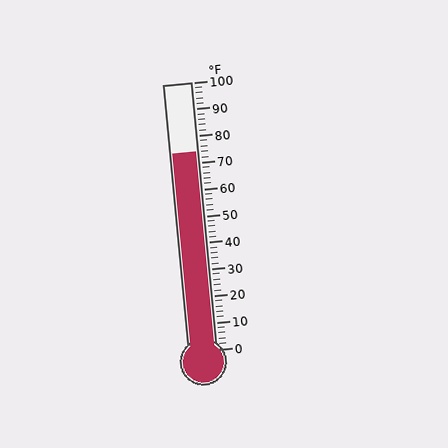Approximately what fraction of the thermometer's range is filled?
The thermometer is filled to approximately 75% of its range.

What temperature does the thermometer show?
The thermometer shows approximately 74°F.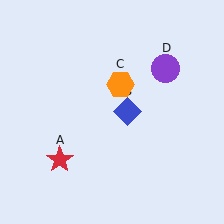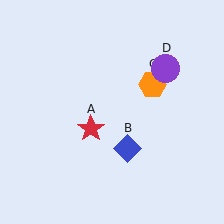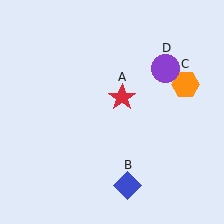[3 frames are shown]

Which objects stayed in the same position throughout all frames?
Purple circle (object D) remained stationary.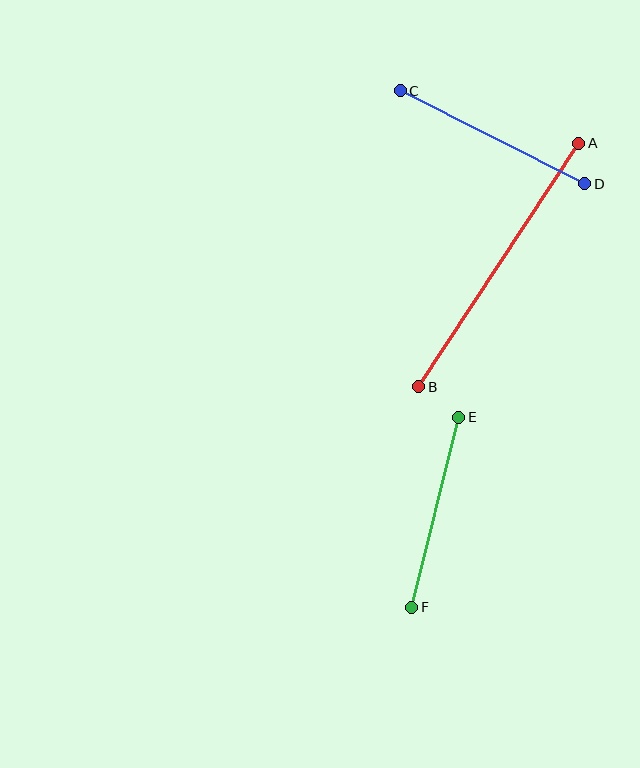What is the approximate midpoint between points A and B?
The midpoint is at approximately (499, 265) pixels.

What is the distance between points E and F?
The distance is approximately 196 pixels.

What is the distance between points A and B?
The distance is approximately 291 pixels.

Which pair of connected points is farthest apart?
Points A and B are farthest apart.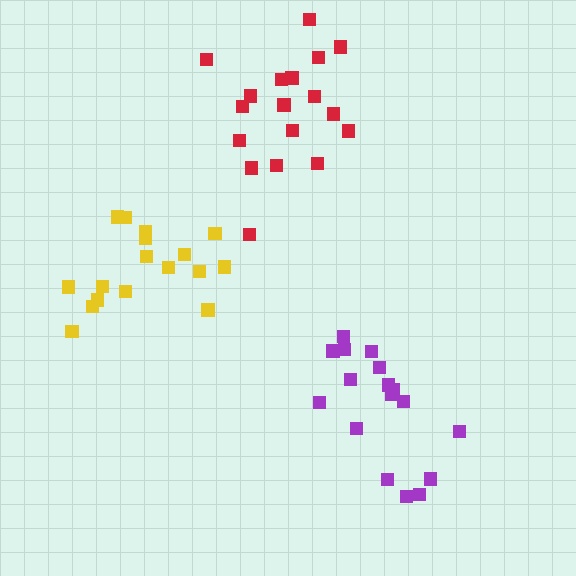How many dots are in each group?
Group 1: 17 dots, Group 2: 18 dots, Group 3: 18 dots (53 total).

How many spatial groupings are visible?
There are 3 spatial groupings.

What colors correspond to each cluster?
The clusters are colored: yellow, purple, red.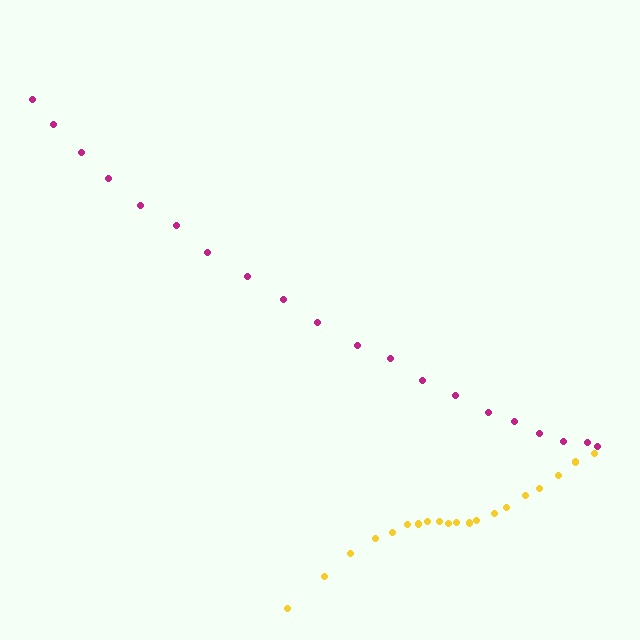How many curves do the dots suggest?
There are 2 distinct paths.